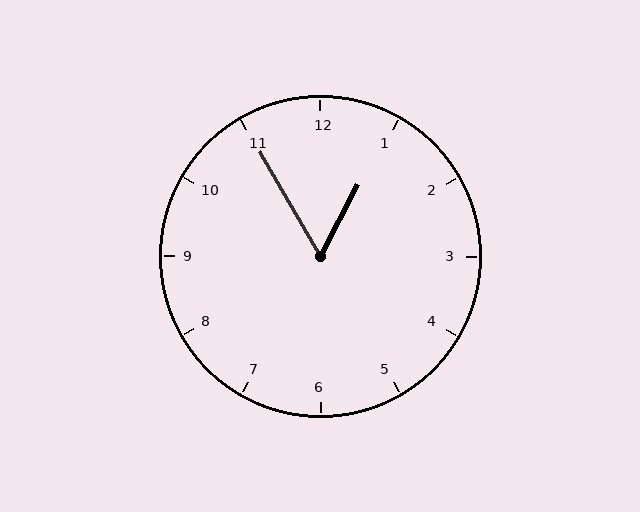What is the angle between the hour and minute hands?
Approximately 58 degrees.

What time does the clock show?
12:55.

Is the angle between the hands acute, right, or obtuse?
It is acute.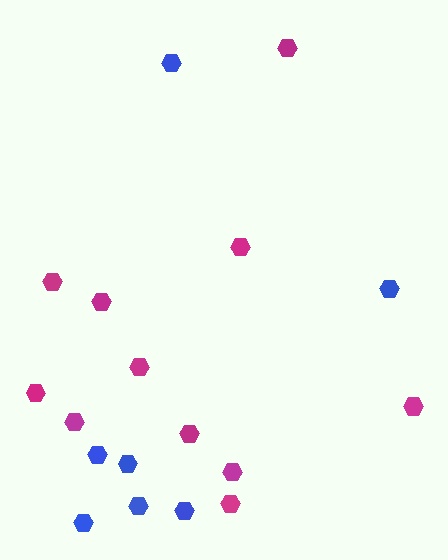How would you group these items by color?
There are 2 groups: one group of blue hexagons (7) and one group of magenta hexagons (11).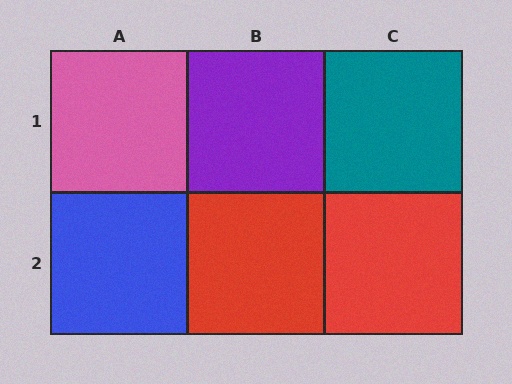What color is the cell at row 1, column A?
Pink.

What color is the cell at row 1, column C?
Teal.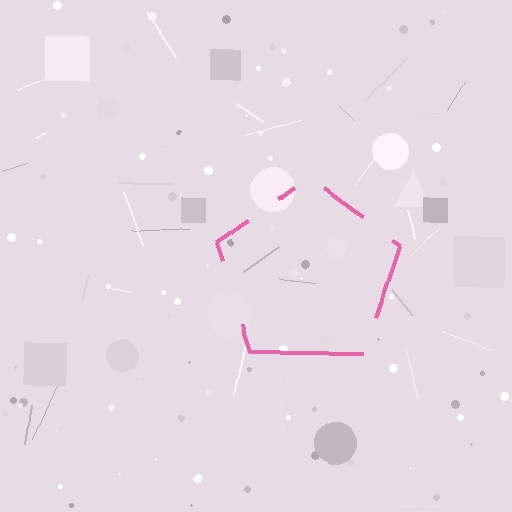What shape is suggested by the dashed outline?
The dashed outline suggests a pentagon.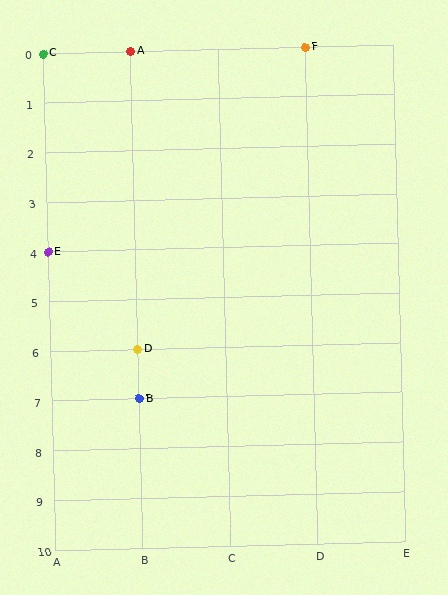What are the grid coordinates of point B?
Point B is at grid coordinates (B, 7).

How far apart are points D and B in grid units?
Points D and B are 1 row apart.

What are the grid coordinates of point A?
Point A is at grid coordinates (B, 0).